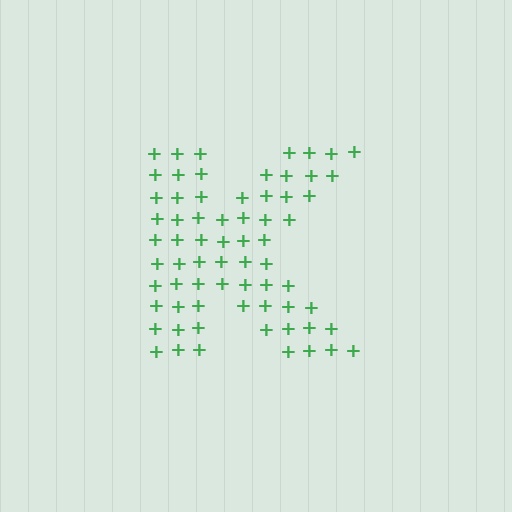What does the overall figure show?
The overall figure shows the letter K.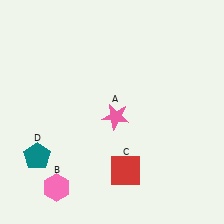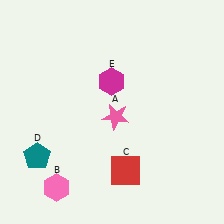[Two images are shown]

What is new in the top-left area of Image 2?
A magenta hexagon (E) was added in the top-left area of Image 2.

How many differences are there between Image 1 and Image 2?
There is 1 difference between the two images.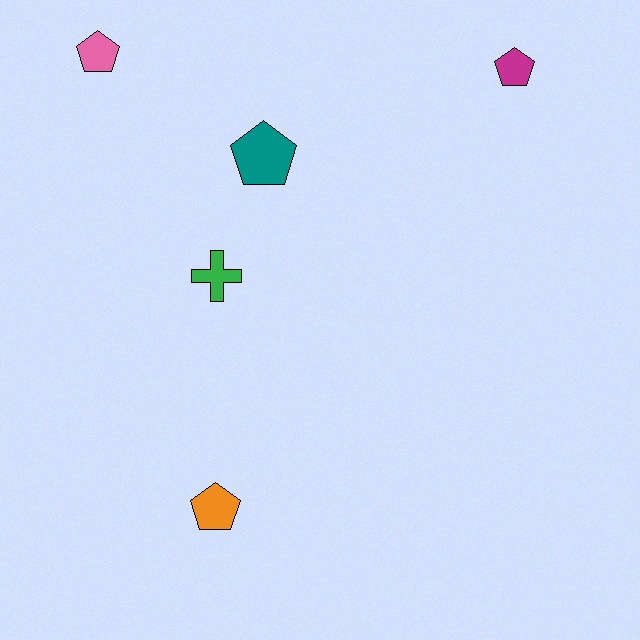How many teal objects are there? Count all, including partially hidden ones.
There is 1 teal object.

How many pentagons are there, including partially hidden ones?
There are 4 pentagons.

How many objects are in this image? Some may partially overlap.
There are 5 objects.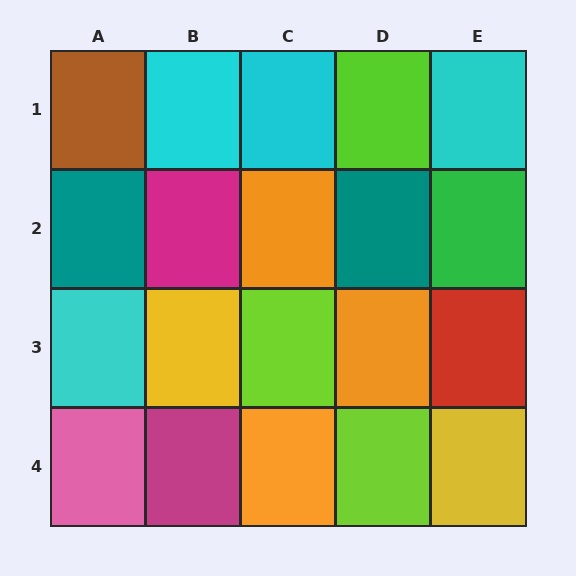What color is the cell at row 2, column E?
Green.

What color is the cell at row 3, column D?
Orange.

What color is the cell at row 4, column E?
Yellow.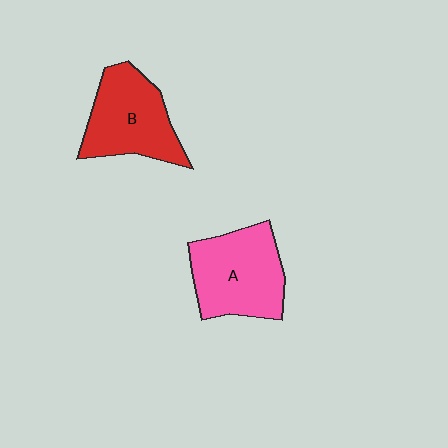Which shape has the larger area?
Shape A (pink).